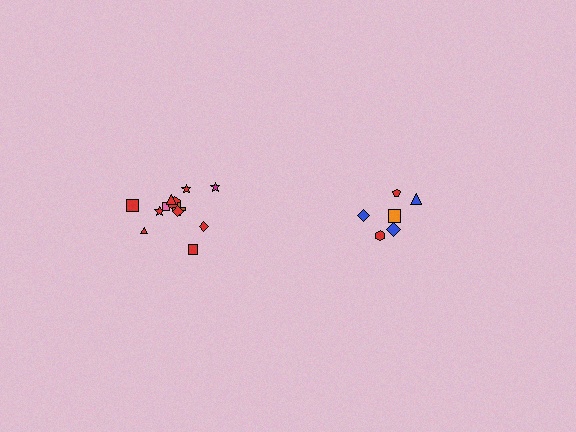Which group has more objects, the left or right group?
The left group.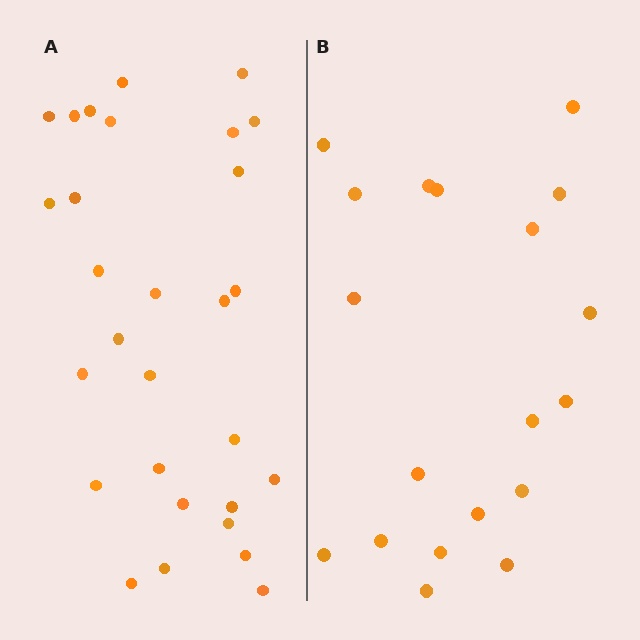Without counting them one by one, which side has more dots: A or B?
Region A (the left region) has more dots.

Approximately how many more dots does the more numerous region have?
Region A has roughly 10 or so more dots than region B.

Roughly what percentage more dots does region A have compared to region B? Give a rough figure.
About 55% more.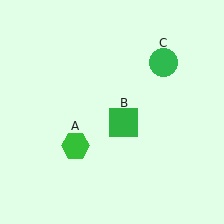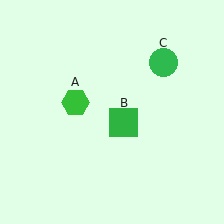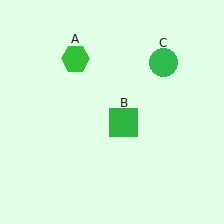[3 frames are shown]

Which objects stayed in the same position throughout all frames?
Green square (object B) and green circle (object C) remained stationary.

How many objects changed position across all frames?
1 object changed position: green hexagon (object A).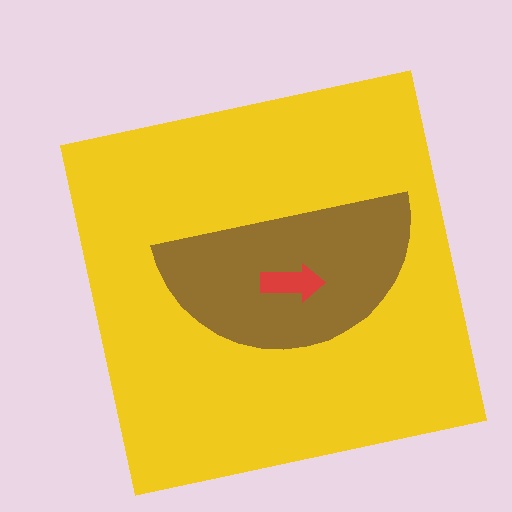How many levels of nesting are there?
3.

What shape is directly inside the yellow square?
The brown semicircle.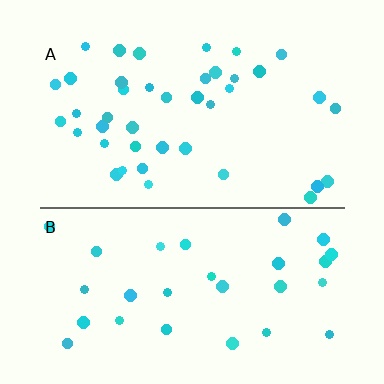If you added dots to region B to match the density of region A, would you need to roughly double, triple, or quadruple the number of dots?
Approximately double.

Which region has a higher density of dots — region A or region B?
A (the top).